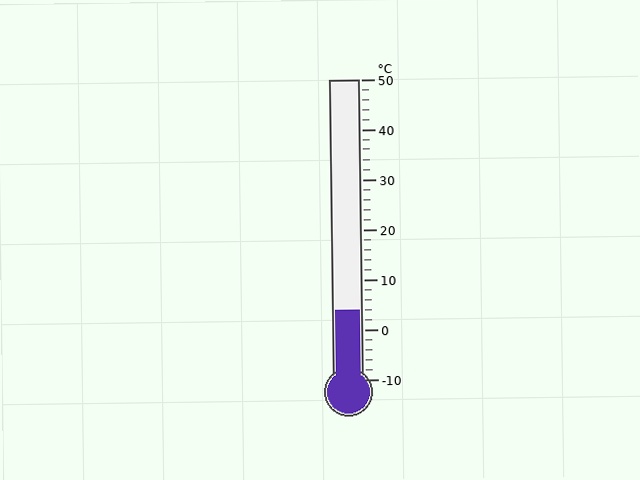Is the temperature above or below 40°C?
The temperature is below 40°C.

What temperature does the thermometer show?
The thermometer shows approximately 4°C.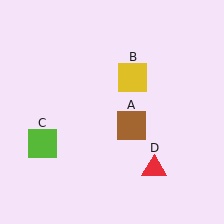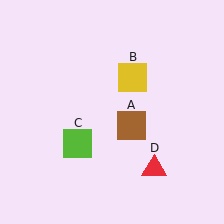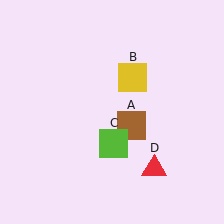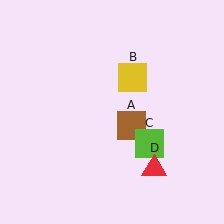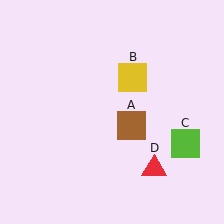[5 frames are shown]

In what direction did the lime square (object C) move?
The lime square (object C) moved right.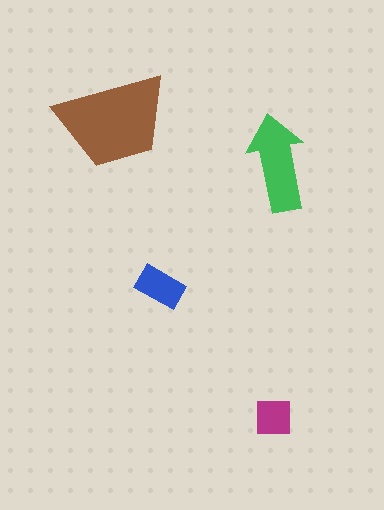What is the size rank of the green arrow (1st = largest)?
2nd.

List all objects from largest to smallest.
The brown trapezoid, the green arrow, the blue rectangle, the magenta square.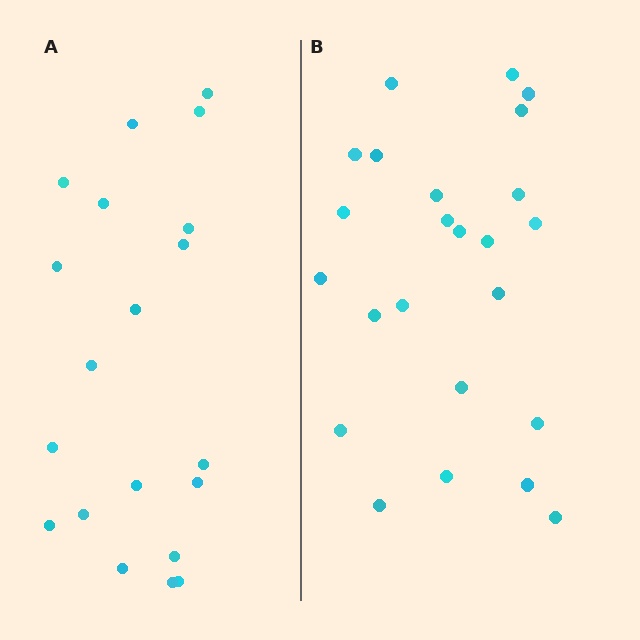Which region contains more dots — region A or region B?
Region B (the right region) has more dots.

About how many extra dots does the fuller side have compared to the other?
Region B has about 4 more dots than region A.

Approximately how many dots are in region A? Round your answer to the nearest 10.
About 20 dots.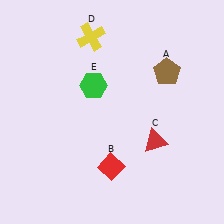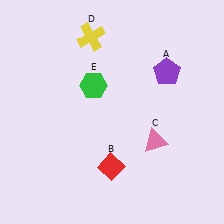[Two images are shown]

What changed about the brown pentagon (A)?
In Image 1, A is brown. In Image 2, it changed to purple.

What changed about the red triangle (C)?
In Image 1, C is red. In Image 2, it changed to pink.